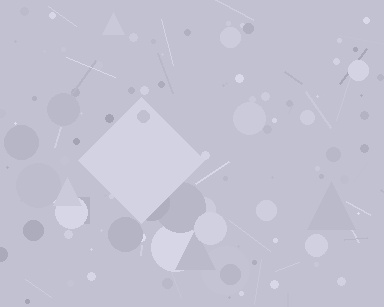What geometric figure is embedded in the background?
A diamond is embedded in the background.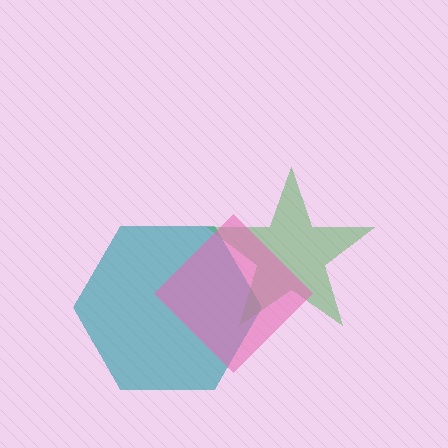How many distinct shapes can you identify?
There are 3 distinct shapes: a teal hexagon, a green star, a pink diamond.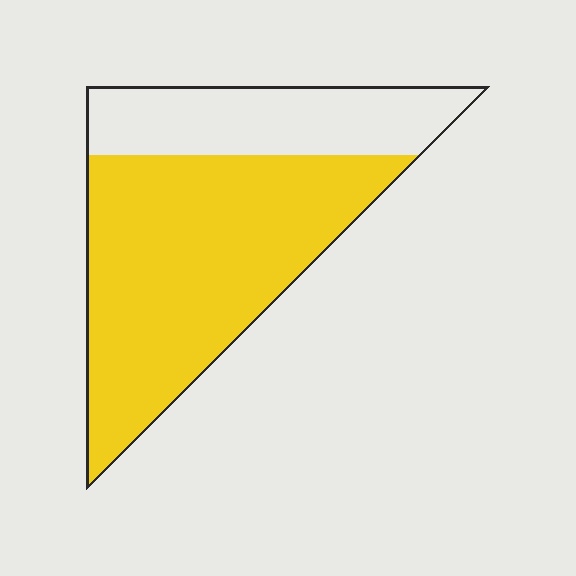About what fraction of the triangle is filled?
About two thirds (2/3).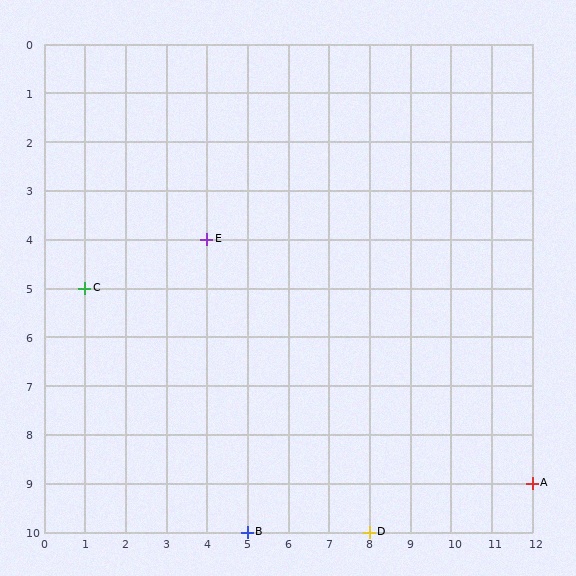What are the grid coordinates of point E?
Point E is at grid coordinates (4, 4).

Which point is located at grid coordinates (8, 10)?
Point D is at (8, 10).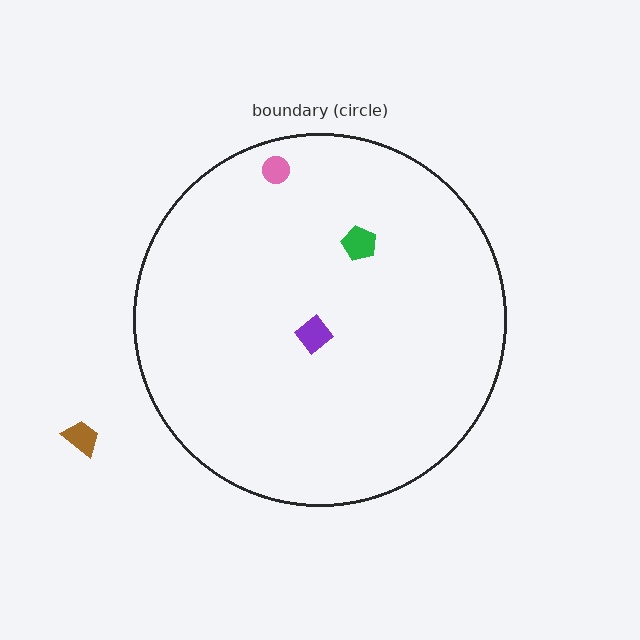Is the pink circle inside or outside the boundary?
Inside.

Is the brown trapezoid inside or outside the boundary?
Outside.